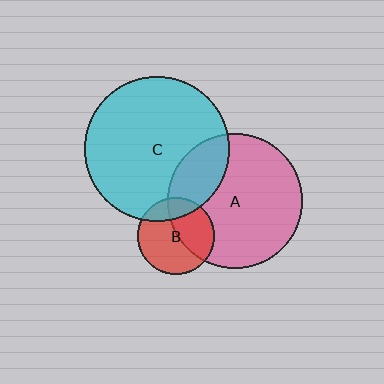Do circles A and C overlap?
Yes.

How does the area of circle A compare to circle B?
Approximately 3.1 times.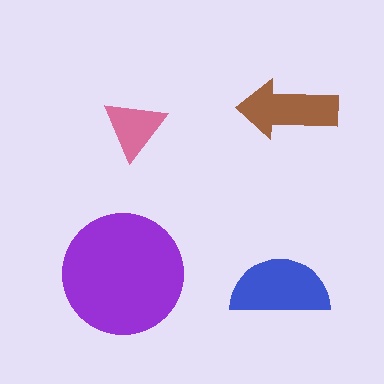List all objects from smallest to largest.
The pink triangle, the brown arrow, the blue semicircle, the purple circle.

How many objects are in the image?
There are 4 objects in the image.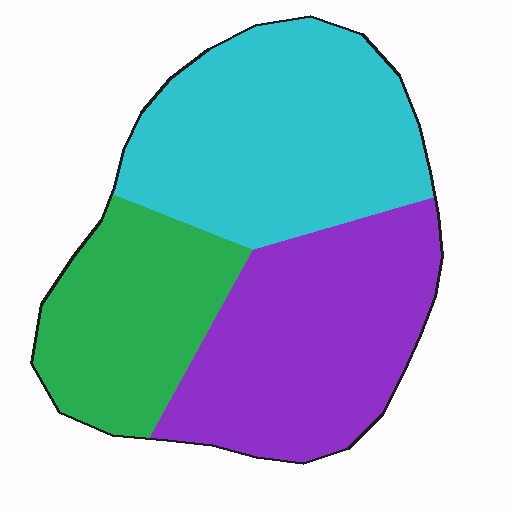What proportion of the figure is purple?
Purple covers 36% of the figure.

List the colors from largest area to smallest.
From largest to smallest: cyan, purple, green.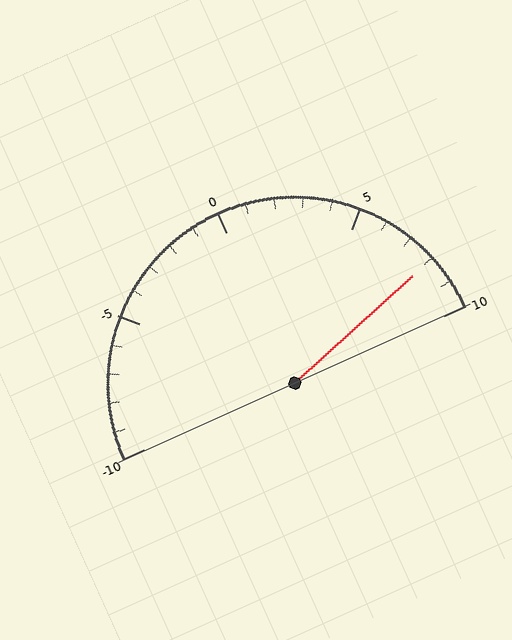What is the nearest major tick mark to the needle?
The nearest major tick mark is 10.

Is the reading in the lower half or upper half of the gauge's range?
The reading is in the upper half of the range (-10 to 10).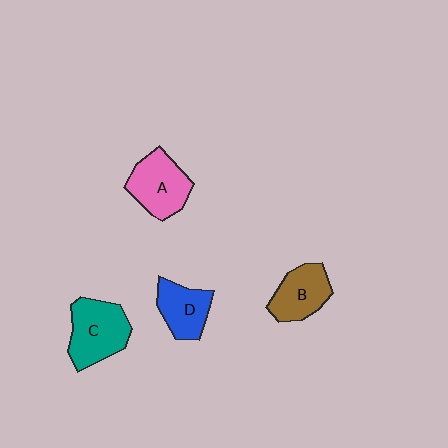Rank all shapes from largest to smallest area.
From largest to smallest: C (teal), A (pink), B (brown), D (blue).